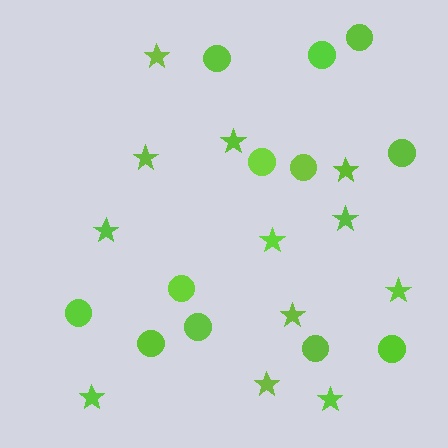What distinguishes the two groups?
There are 2 groups: one group of stars (12) and one group of circles (12).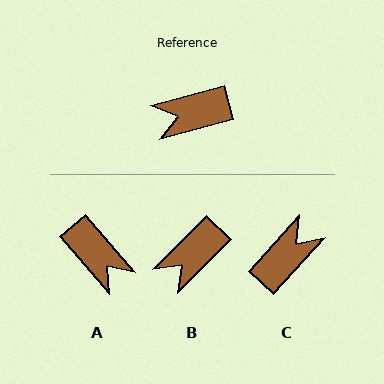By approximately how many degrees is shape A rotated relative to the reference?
Approximately 115 degrees counter-clockwise.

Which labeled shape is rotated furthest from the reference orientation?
C, about 147 degrees away.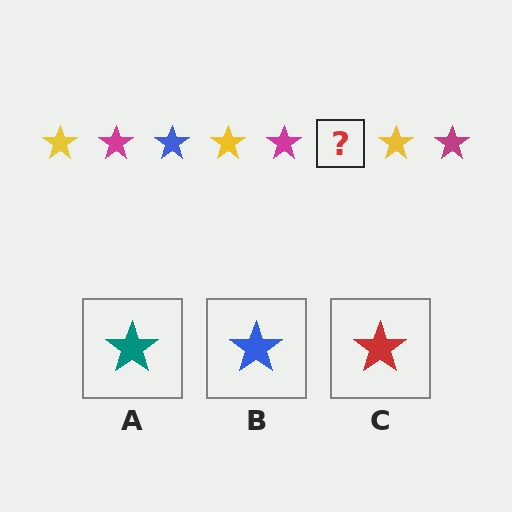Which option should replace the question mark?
Option B.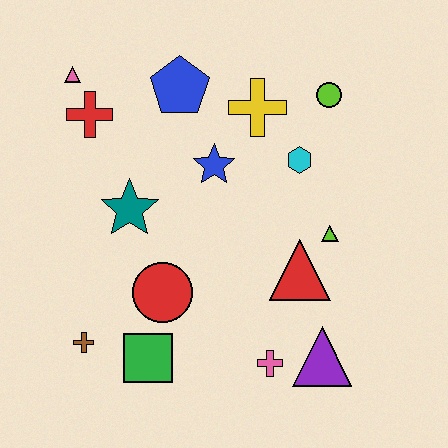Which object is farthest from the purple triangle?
The pink triangle is farthest from the purple triangle.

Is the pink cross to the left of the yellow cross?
No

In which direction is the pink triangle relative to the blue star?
The pink triangle is to the left of the blue star.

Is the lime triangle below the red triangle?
No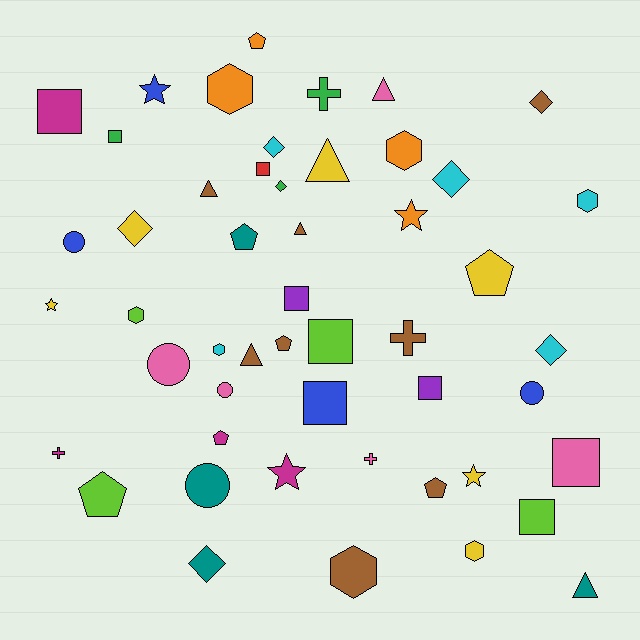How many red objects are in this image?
There is 1 red object.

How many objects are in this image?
There are 50 objects.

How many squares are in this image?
There are 9 squares.